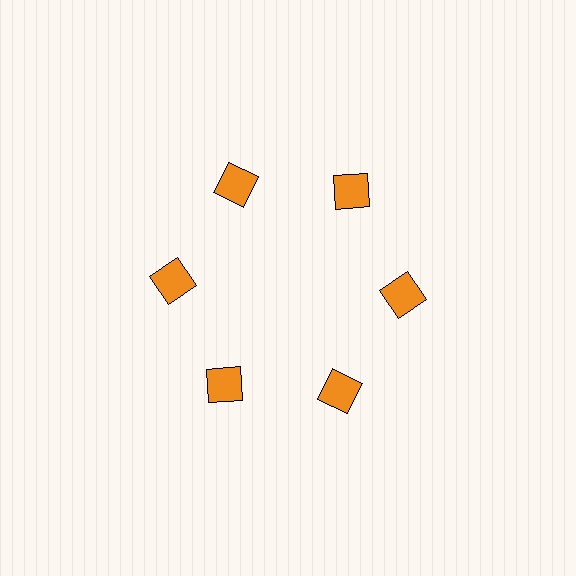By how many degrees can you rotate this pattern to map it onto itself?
The pattern maps onto itself every 60 degrees of rotation.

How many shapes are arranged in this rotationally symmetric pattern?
There are 6 shapes, arranged in 6 groups of 1.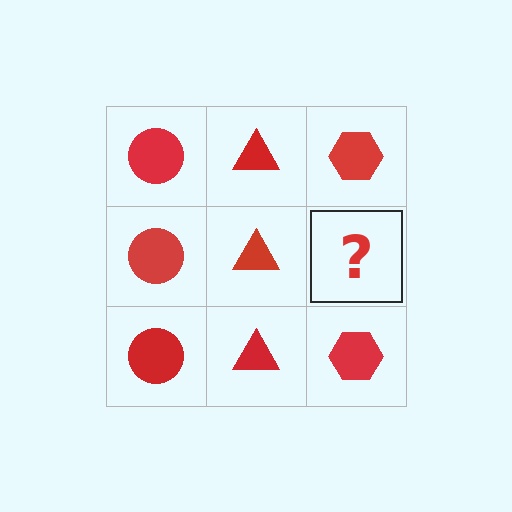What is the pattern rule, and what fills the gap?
The rule is that each column has a consistent shape. The gap should be filled with a red hexagon.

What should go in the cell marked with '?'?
The missing cell should contain a red hexagon.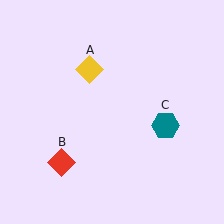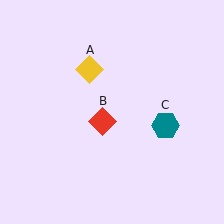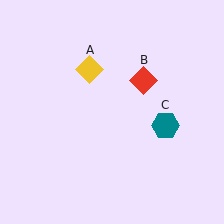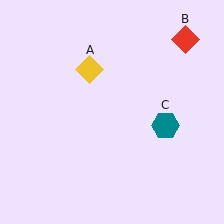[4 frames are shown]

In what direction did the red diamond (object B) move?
The red diamond (object B) moved up and to the right.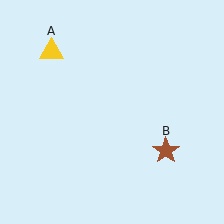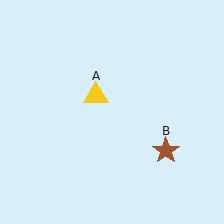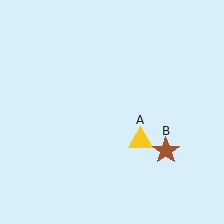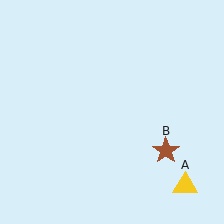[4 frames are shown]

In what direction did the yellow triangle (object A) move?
The yellow triangle (object A) moved down and to the right.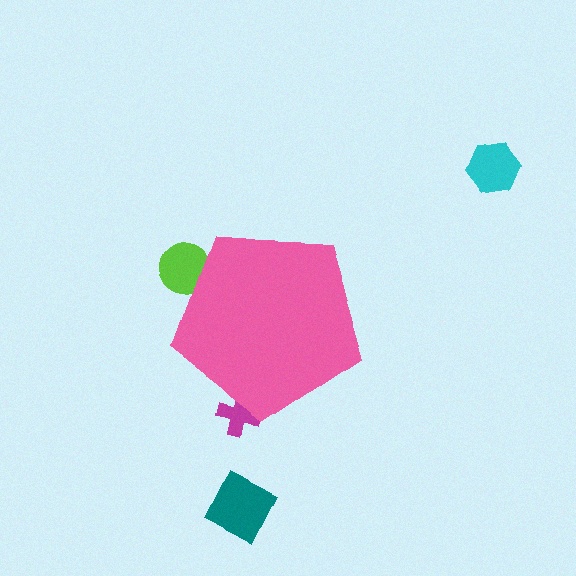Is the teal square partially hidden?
No, the teal square is fully visible.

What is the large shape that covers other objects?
A pink pentagon.